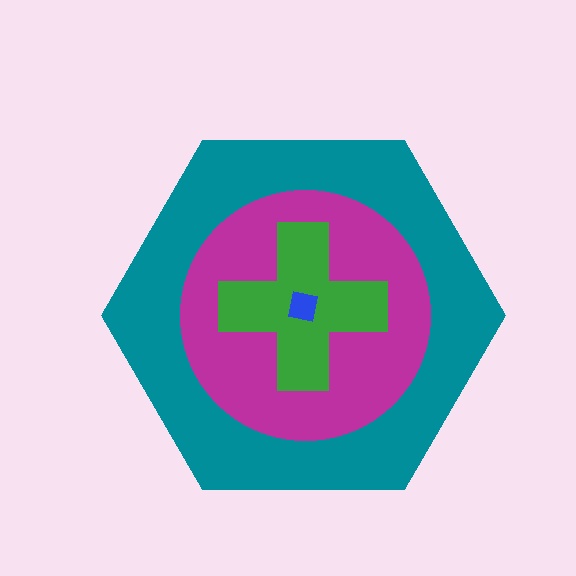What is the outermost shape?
The teal hexagon.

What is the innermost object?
The blue square.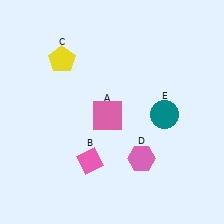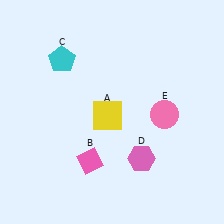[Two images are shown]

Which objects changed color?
A changed from pink to yellow. C changed from yellow to cyan. E changed from teal to pink.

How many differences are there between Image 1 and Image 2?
There are 3 differences between the two images.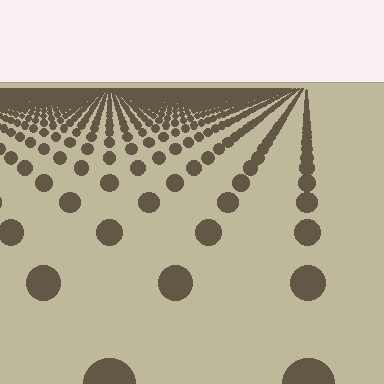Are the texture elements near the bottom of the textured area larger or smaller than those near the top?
Larger. Near the bottom, elements are closer to the viewer and appear at a bigger on-screen size.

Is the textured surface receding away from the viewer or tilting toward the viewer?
The surface is receding away from the viewer. Texture elements get smaller and denser toward the top.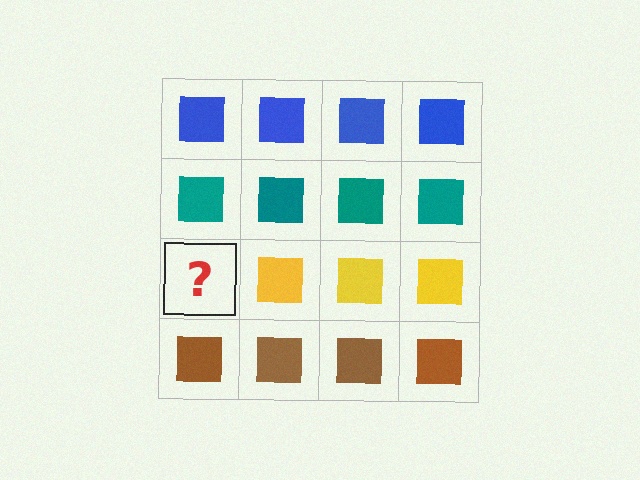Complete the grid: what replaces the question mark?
The question mark should be replaced with a yellow square.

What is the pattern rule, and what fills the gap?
The rule is that each row has a consistent color. The gap should be filled with a yellow square.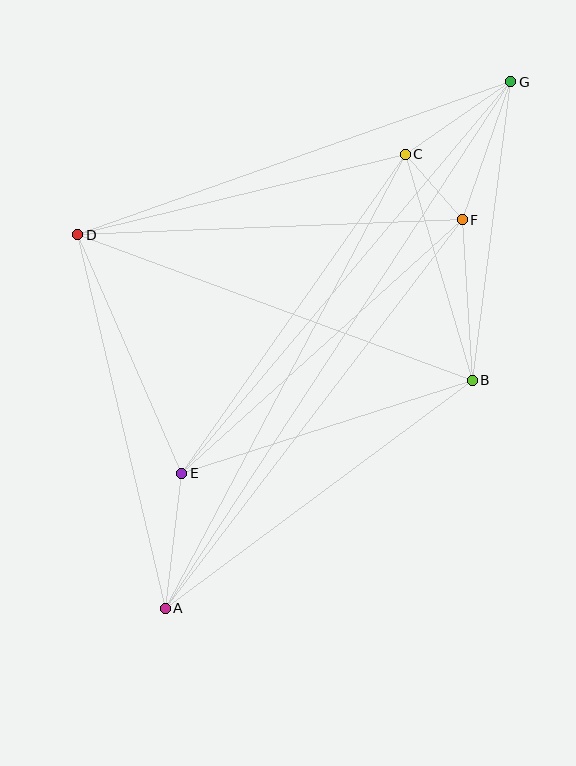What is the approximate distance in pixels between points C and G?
The distance between C and G is approximately 128 pixels.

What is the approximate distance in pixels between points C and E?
The distance between C and E is approximately 389 pixels.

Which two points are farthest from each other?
Points A and G are farthest from each other.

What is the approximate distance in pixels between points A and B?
The distance between A and B is approximately 383 pixels.